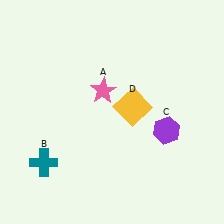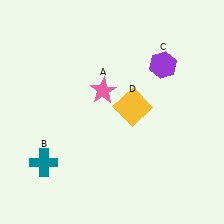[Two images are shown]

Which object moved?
The purple hexagon (C) moved up.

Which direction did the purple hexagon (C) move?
The purple hexagon (C) moved up.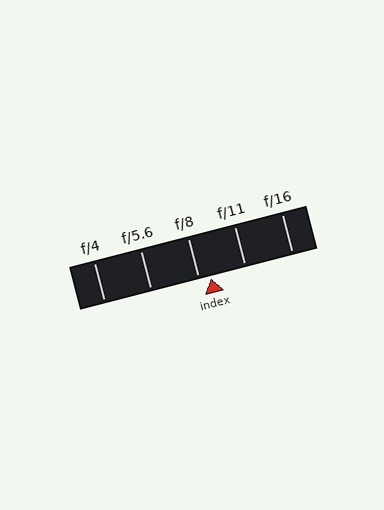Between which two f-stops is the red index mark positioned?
The index mark is between f/8 and f/11.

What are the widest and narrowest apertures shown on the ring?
The widest aperture shown is f/4 and the narrowest is f/16.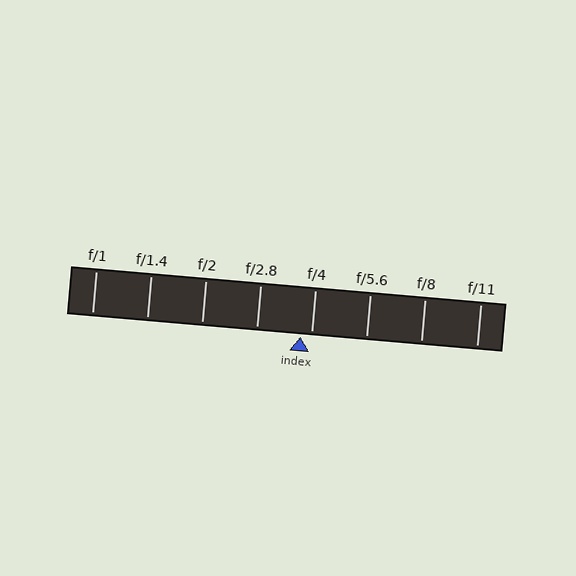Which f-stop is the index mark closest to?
The index mark is closest to f/4.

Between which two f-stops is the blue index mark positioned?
The index mark is between f/2.8 and f/4.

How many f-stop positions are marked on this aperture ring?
There are 8 f-stop positions marked.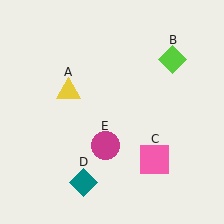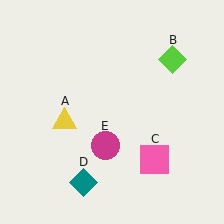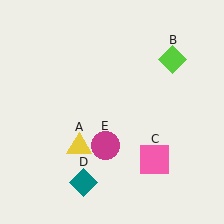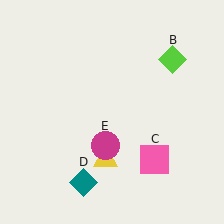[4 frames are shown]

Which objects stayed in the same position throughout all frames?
Lime diamond (object B) and pink square (object C) and teal diamond (object D) and magenta circle (object E) remained stationary.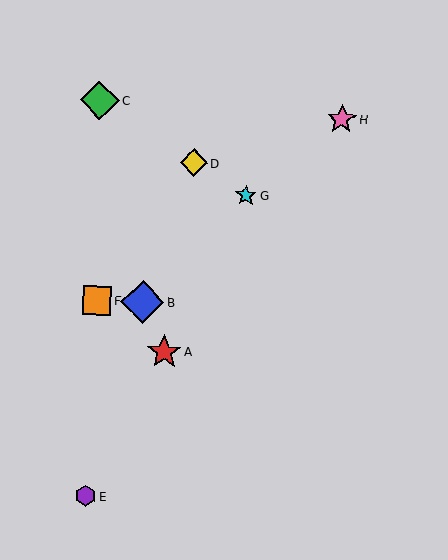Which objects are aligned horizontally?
Objects B, F are aligned horizontally.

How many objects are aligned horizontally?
2 objects (B, F) are aligned horizontally.